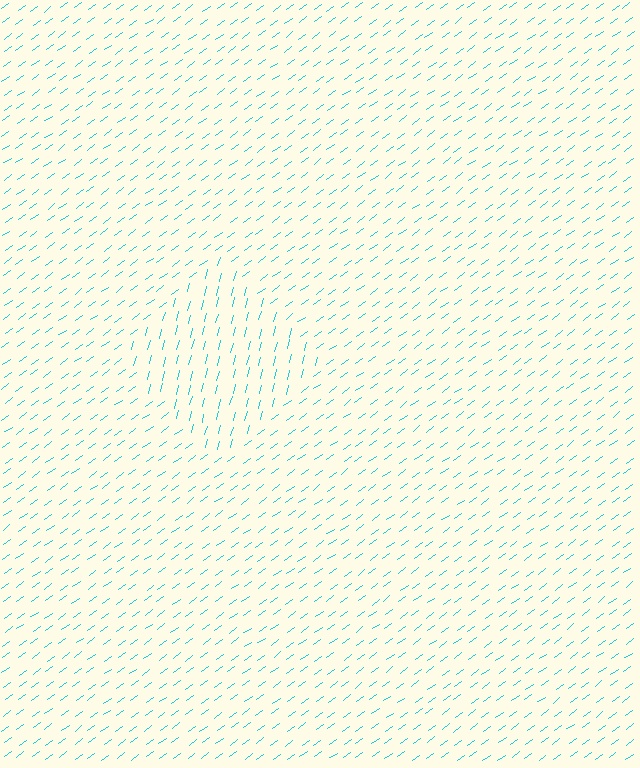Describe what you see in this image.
The image is filled with small cyan line segments. A diamond region in the image has lines oriented differently from the surrounding lines, creating a visible texture boundary.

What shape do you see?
I see a diamond.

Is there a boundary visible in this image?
Yes, there is a texture boundary formed by a change in line orientation.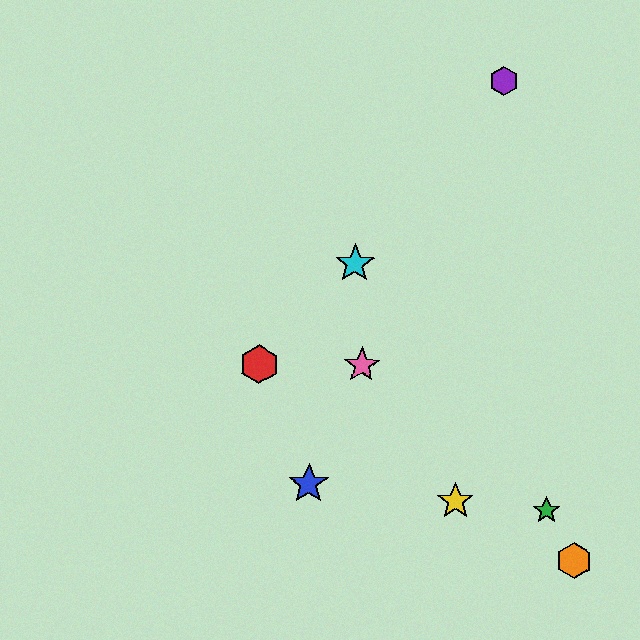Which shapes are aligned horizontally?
The red hexagon, the pink star are aligned horizontally.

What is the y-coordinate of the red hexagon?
The red hexagon is at y≈364.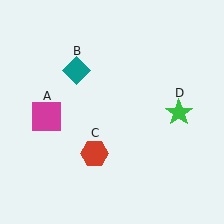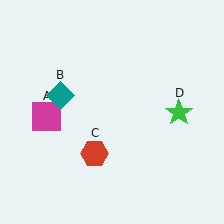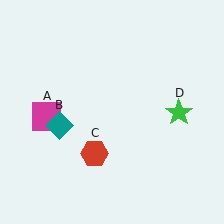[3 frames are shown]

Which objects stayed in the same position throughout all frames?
Magenta square (object A) and red hexagon (object C) and green star (object D) remained stationary.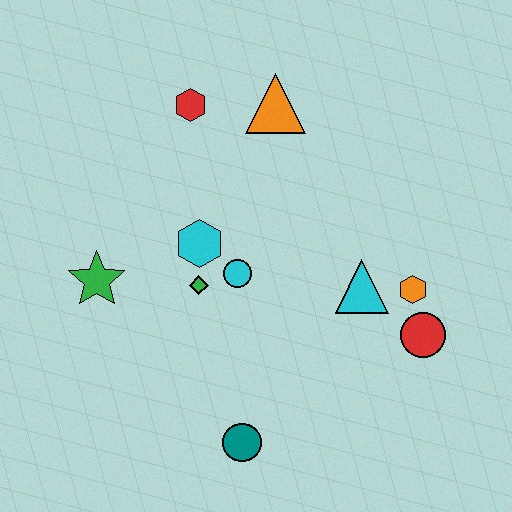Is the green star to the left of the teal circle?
Yes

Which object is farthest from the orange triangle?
The teal circle is farthest from the orange triangle.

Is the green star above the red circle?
Yes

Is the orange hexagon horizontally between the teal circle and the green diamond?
No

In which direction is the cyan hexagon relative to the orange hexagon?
The cyan hexagon is to the left of the orange hexagon.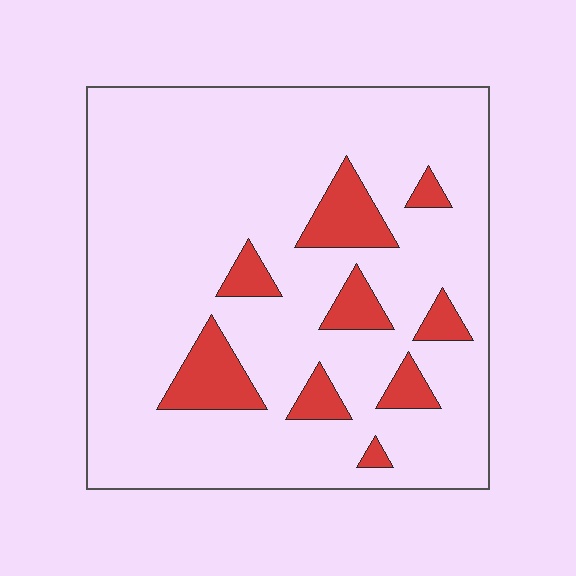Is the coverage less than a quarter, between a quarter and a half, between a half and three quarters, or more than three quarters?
Less than a quarter.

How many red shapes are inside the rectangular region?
9.